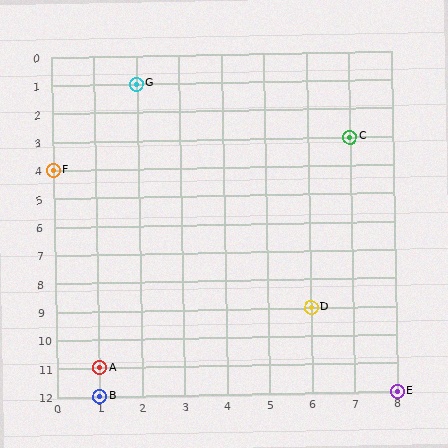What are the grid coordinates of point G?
Point G is at grid coordinates (2, 1).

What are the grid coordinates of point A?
Point A is at grid coordinates (1, 11).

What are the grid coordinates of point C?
Point C is at grid coordinates (7, 3).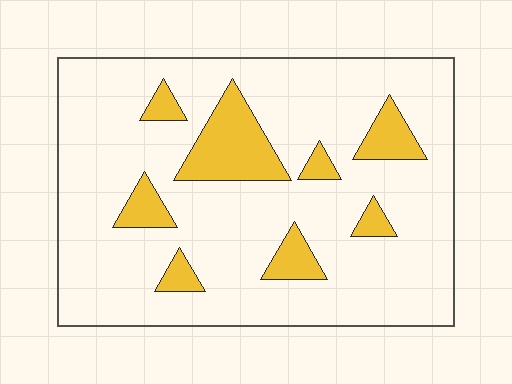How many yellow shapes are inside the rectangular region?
8.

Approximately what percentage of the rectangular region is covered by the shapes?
Approximately 15%.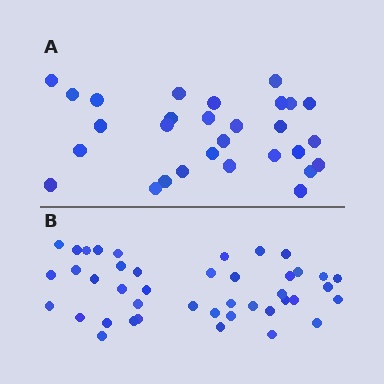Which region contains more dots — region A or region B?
Region B (the bottom region) has more dots.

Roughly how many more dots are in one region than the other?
Region B has approximately 15 more dots than region A.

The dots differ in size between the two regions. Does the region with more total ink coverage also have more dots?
No. Region A has more total ink coverage because its dots are larger, but region B actually contains more individual dots. Total area can be misleading — the number of items is what matters here.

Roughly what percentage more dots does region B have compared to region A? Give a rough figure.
About 45% more.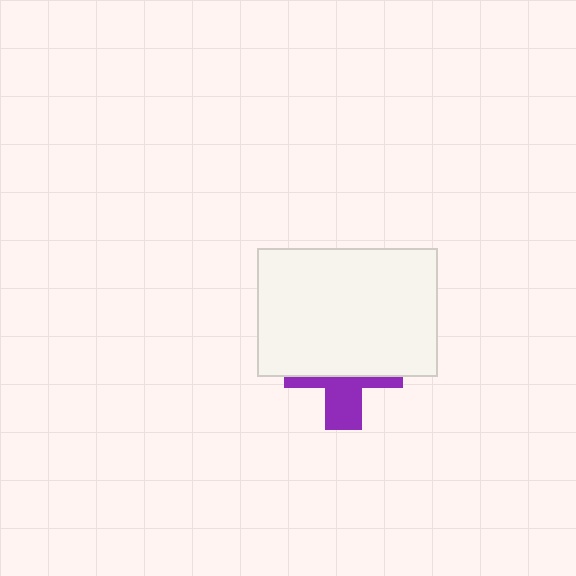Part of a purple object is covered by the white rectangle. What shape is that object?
It is a cross.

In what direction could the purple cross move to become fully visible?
The purple cross could move down. That would shift it out from behind the white rectangle entirely.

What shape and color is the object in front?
The object in front is a white rectangle.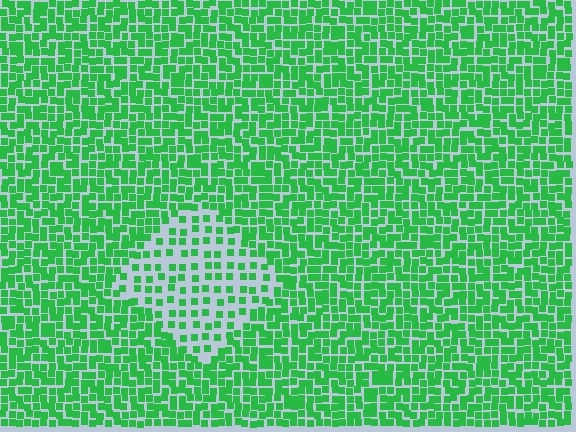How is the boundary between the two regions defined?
The boundary is defined by a change in element density (approximately 2.2x ratio). All elements are the same color, size, and shape.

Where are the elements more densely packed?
The elements are more densely packed outside the diamond boundary.